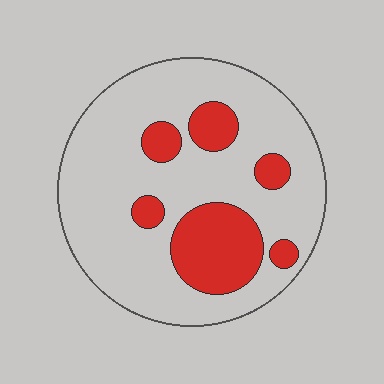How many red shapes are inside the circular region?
6.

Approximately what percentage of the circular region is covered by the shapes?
Approximately 25%.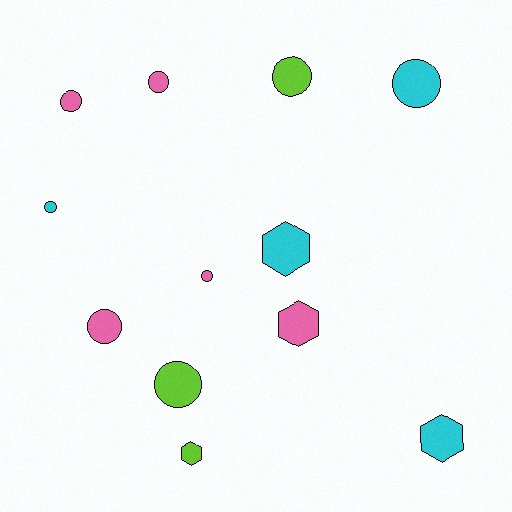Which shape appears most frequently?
Circle, with 8 objects.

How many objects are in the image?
There are 12 objects.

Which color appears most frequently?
Pink, with 5 objects.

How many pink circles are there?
There are 4 pink circles.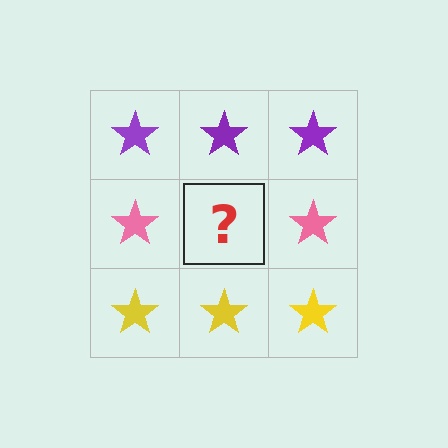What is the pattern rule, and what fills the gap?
The rule is that each row has a consistent color. The gap should be filled with a pink star.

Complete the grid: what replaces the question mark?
The question mark should be replaced with a pink star.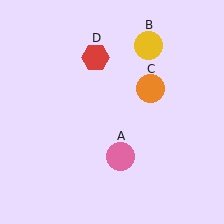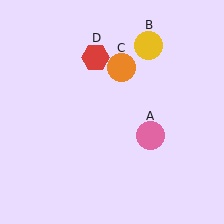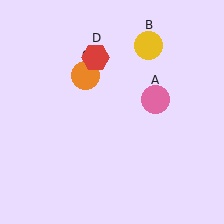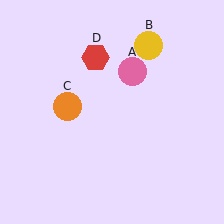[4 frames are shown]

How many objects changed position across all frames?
2 objects changed position: pink circle (object A), orange circle (object C).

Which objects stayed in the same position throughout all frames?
Yellow circle (object B) and red hexagon (object D) remained stationary.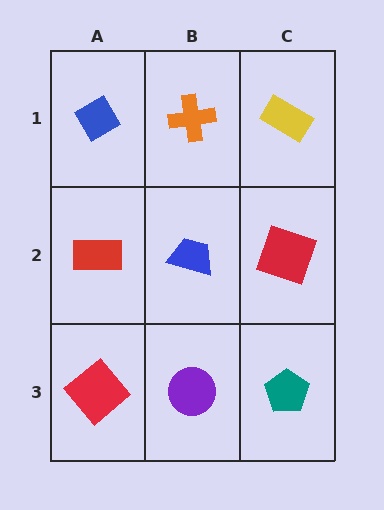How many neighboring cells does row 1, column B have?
3.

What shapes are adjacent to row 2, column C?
A yellow rectangle (row 1, column C), a teal pentagon (row 3, column C), a blue trapezoid (row 2, column B).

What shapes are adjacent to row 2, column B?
An orange cross (row 1, column B), a purple circle (row 3, column B), a red rectangle (row 2, column A), a red square (row 2, column C).